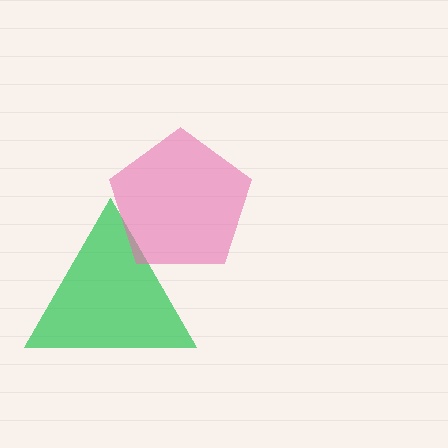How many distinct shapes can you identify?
There are 2 distinct shapes: a green triangle, a pink pentagon.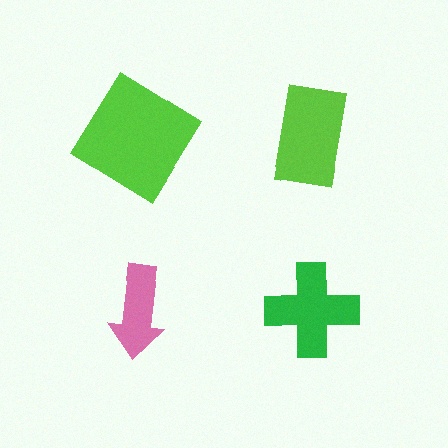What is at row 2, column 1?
A pink arrow.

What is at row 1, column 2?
A lime rectangle.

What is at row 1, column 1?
A lime diamond.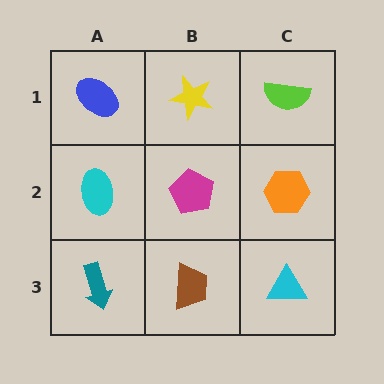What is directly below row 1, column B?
A magenta pentagon.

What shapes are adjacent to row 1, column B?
A magenta pentagon (row 2, column B), a blue ellipse (row 1, column A), a lime semicircle (row 1, column C).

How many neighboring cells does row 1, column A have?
2.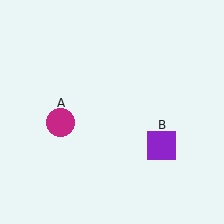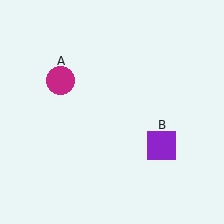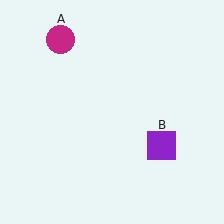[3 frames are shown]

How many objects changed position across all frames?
1 object changed position: magenta circle (object A).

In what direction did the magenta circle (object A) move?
The magenta circle (object A) moved up.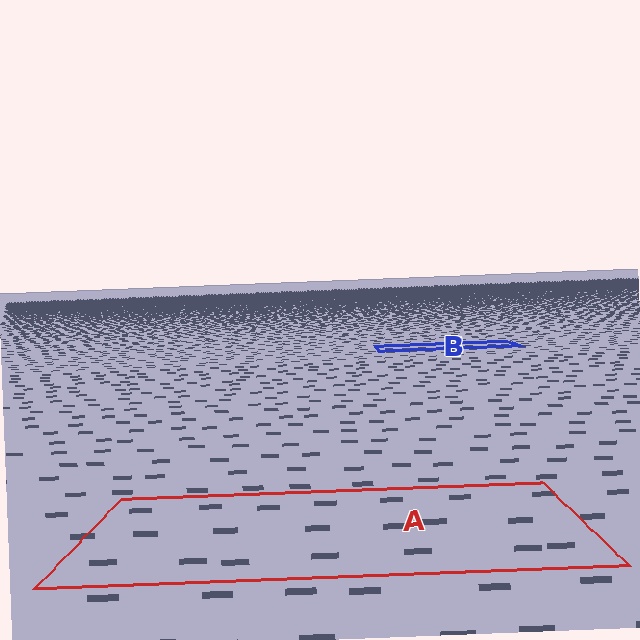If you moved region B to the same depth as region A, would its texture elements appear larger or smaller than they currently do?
They would appear larger. At a closer depth, the same texture elements are projected at a bigger on-screen size.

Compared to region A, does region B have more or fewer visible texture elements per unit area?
Region B has more texture elements per unit area — they are packed more densely because it is farther away.